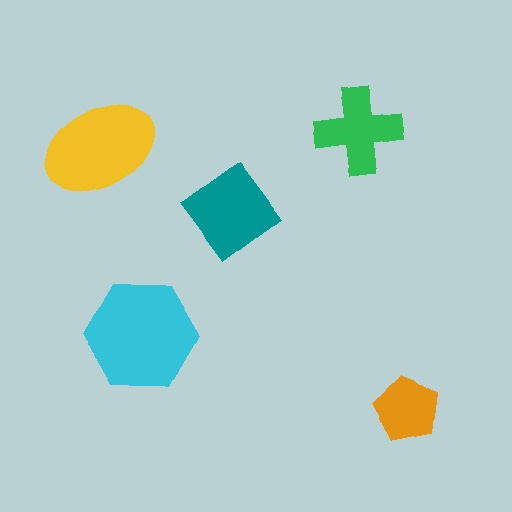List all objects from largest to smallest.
The cyan hexagon, the yellow ellipse, the teal diamond, the green cross, the orange pentagon.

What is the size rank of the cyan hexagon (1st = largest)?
1st.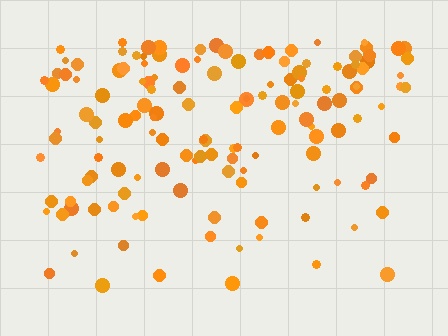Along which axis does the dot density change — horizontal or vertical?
Vertical.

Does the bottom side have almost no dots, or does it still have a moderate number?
Still a moderate number, just noticeably fewer than the top.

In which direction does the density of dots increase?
From bottom to top, with the top side densest.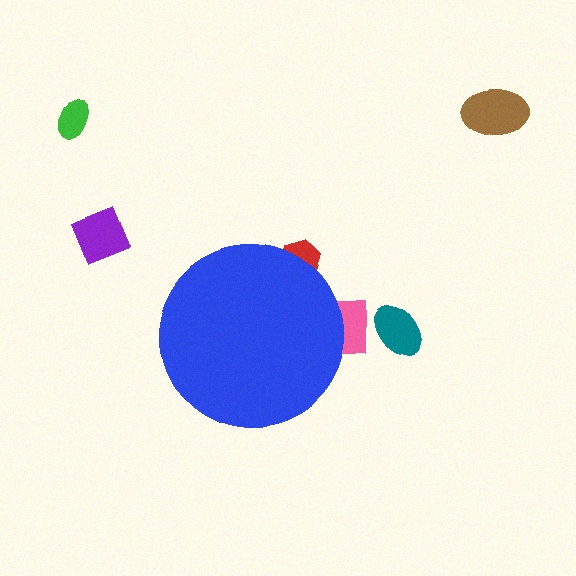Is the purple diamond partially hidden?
No, the purple diamond is fully visible.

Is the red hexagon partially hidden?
Yes, the red hexagon is partially hidden behind the blue circle.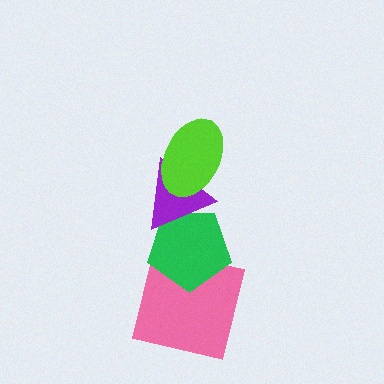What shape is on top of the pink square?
The green pentagon is on top of the pink square.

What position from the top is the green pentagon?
The green pentagon is 3rd from the top.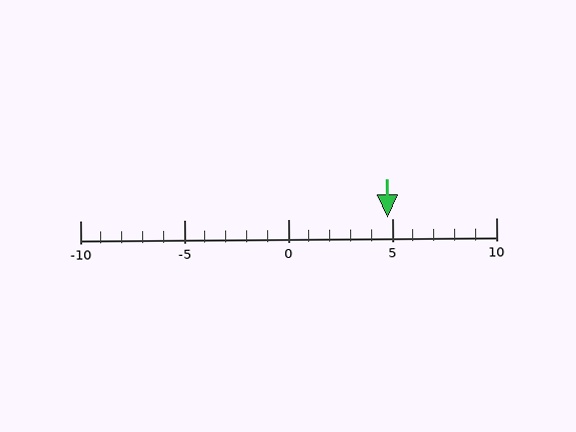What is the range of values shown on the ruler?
The ruler shows values from -10 to 10.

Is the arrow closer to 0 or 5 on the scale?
The arrow is closer to 5.